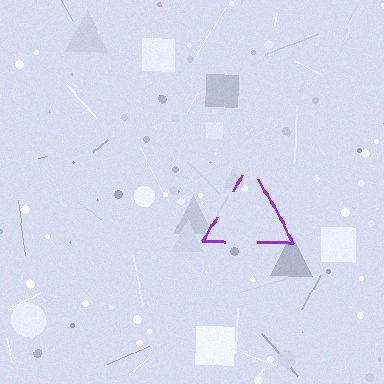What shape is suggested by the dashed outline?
The dashed outline suggests a triangle.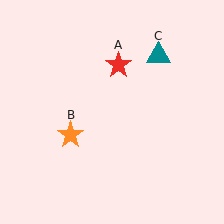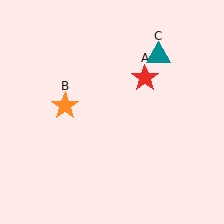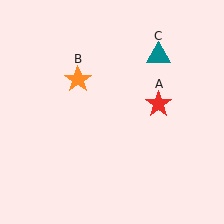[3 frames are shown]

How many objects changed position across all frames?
2 objects changed position: red star (object A), orange star (object B).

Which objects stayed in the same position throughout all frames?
Teal triangle (object C) remained stationary.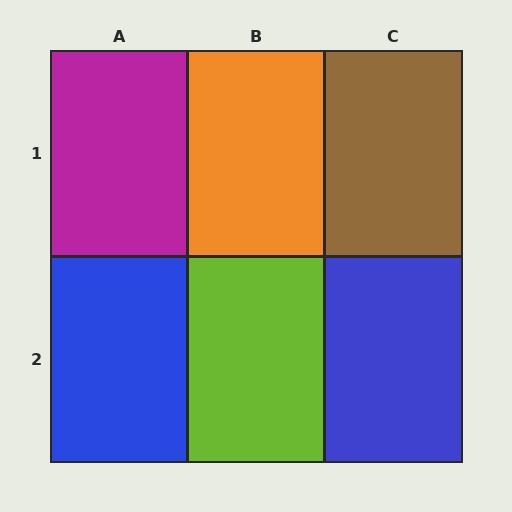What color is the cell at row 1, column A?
Magenta.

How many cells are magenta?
1 cell is magenta.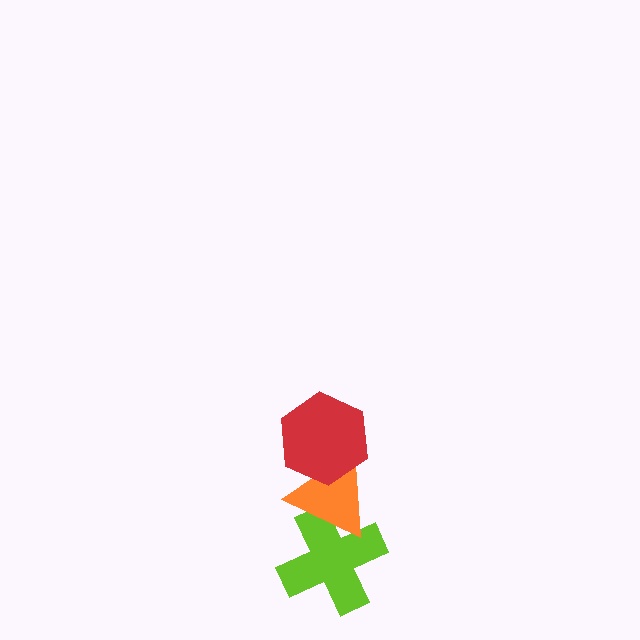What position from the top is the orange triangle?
The orange triangle is 2nd from the top.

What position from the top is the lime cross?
The lime cross is 3rd from the top.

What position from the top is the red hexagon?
The red hexagon is 1st from the top.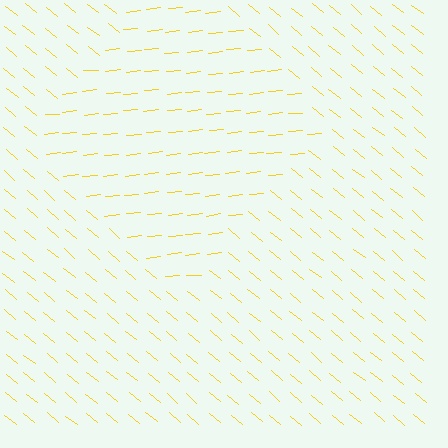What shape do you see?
I see a diamond.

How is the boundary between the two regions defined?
The boundary is defined purely by a change in line orientation (approximately 45 degrees difference). All lines are the same color and thickness.